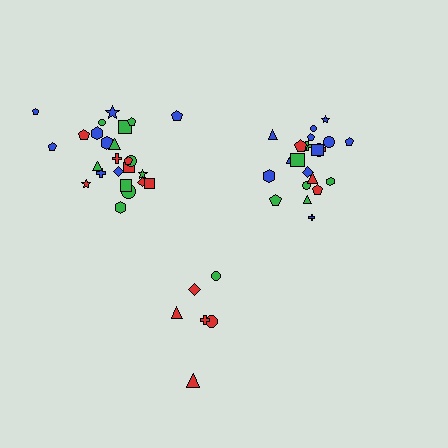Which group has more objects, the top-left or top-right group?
The top-left group.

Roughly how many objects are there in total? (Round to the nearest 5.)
Roughly 55 objects in total.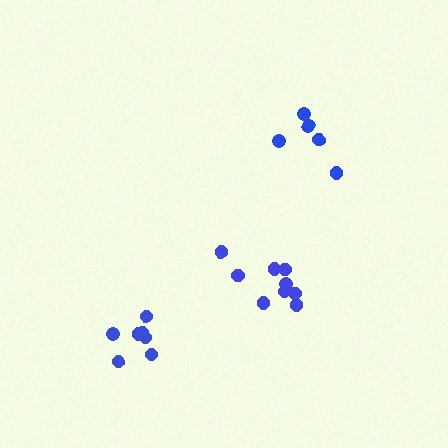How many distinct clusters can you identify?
There are 3 distinct clusters.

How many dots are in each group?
Group 1: 5 dots, Group 2: 7 dots, Group 3: 9 dots (21 total).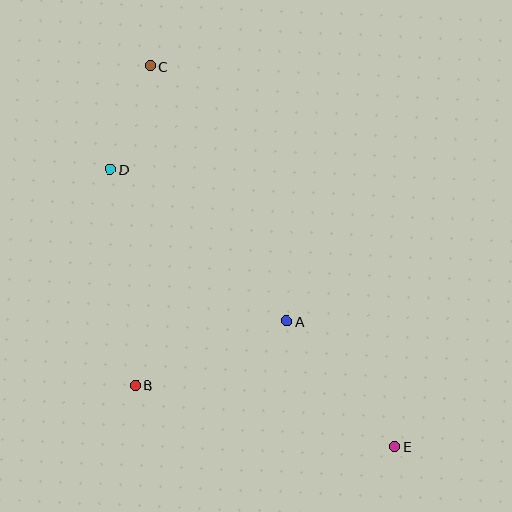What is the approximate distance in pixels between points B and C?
The distance between B and C is approximately 320 pixels.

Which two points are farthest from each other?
Points C and E are farthest from each other.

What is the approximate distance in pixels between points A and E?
The distance between A and E is approximately 165 pixels.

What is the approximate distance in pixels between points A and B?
The distance between A and B is approximately 164 pixels.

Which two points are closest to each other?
Points C and D are closest to each other.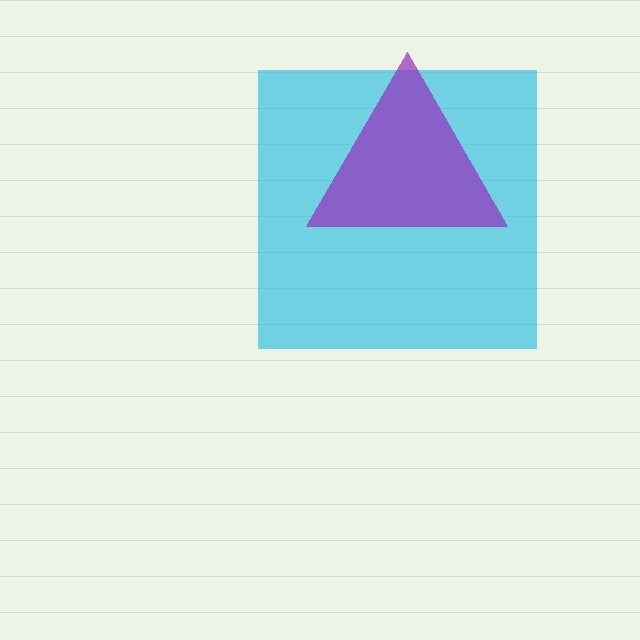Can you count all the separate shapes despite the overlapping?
Yes, there are 2 separate shapes.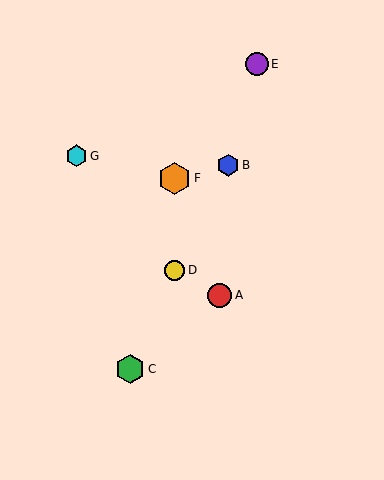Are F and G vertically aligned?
No, F is at x≈174 and G is at x≈76.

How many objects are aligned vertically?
2 objects (D, F) are aligned vertically.